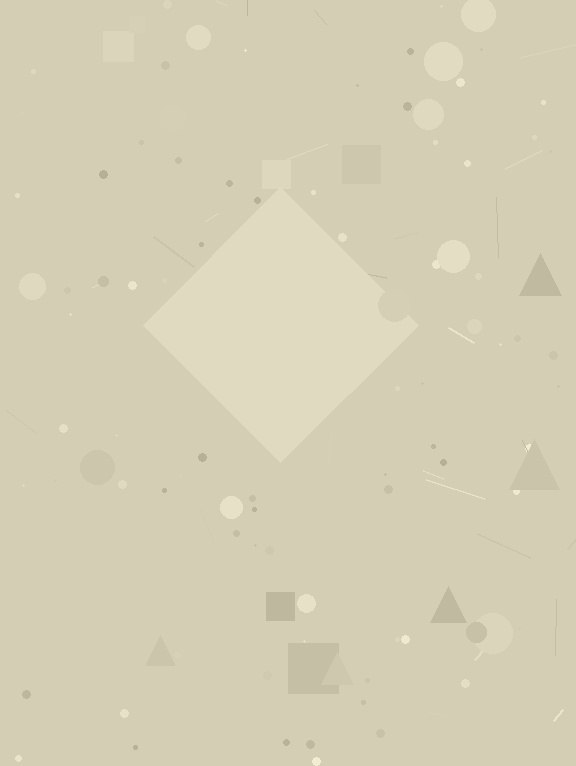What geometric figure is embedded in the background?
A diamond is embedded in the background.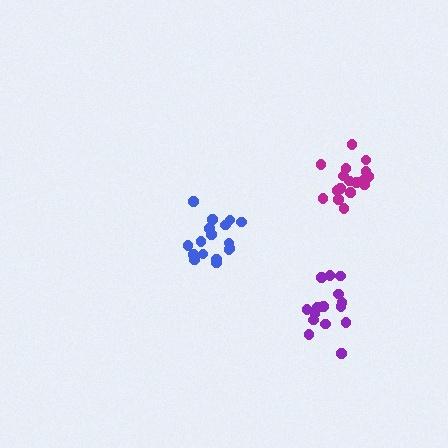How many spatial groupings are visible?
There are 3 spatial groupings.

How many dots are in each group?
Group 1: 17 dots, Group 2: 17 dots, Group 3: 15 dots (49 total).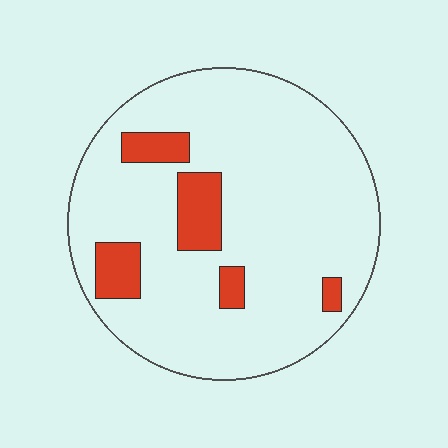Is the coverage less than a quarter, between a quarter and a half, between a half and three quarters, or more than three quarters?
Less than a quarter.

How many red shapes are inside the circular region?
5.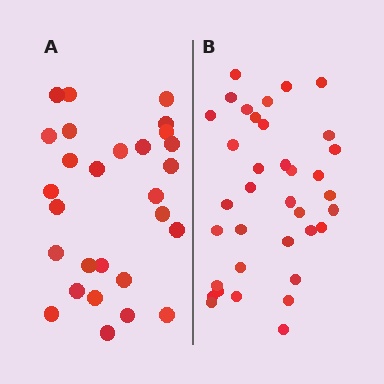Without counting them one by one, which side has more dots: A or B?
Region B (the right region) has more dots.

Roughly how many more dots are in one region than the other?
Region B has roughly 8 or so more dots than region A.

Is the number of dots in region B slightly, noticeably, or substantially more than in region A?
Region B has noticeably more, but not dramatically so. The ratio is roughly 1.3 to 1.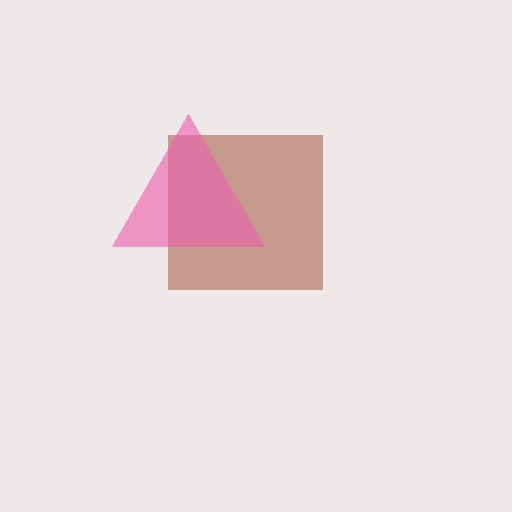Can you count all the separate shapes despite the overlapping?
Yes, there are 2 separate shapes.